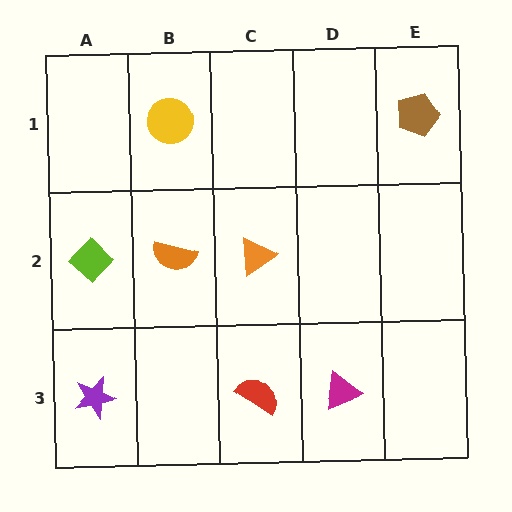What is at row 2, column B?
An orange semicircle.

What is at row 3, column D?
A magenta triangle.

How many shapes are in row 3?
3 shapes.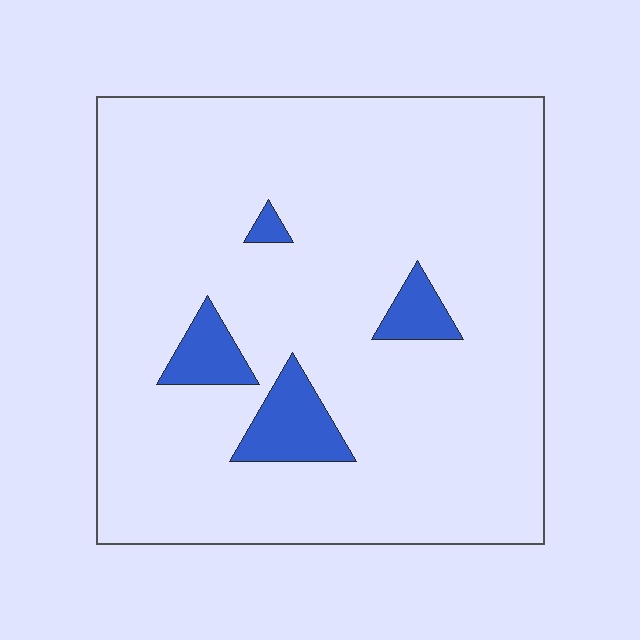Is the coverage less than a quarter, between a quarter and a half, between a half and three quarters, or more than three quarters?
Less than a quarter.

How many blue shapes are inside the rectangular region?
4.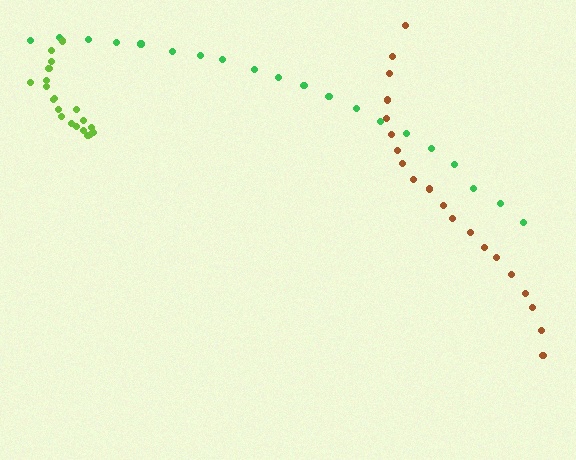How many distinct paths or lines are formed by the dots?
There are 3 distinct paths.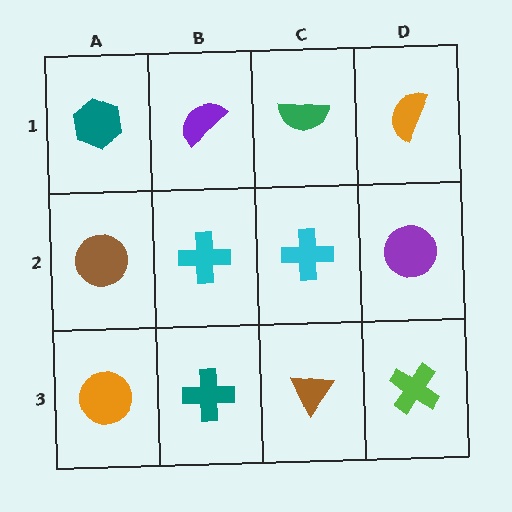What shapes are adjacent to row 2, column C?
A green semicircle (row 1, column C), a brown triangle (row 3, column C), a cyan cross (row 2, column B), a purple circle (row 2, column D).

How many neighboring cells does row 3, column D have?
2.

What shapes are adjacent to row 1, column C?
A cyan cross (row 2, column C), a purple semicircle (row 1, column B), an orange semicircle (row 1, column D).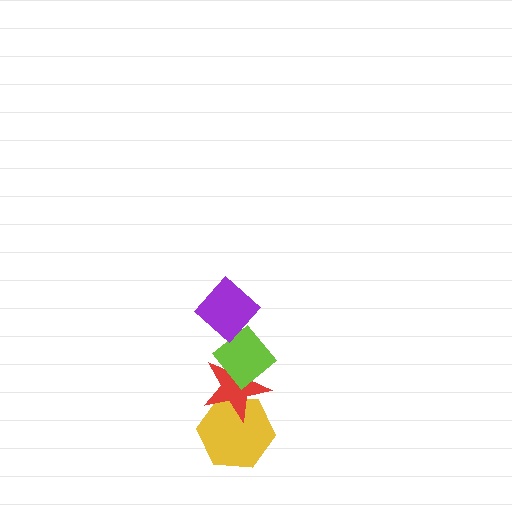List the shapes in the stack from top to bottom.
From top to bottom: the purple diamond, the lime diamond, the red star, the yellow hexagon.